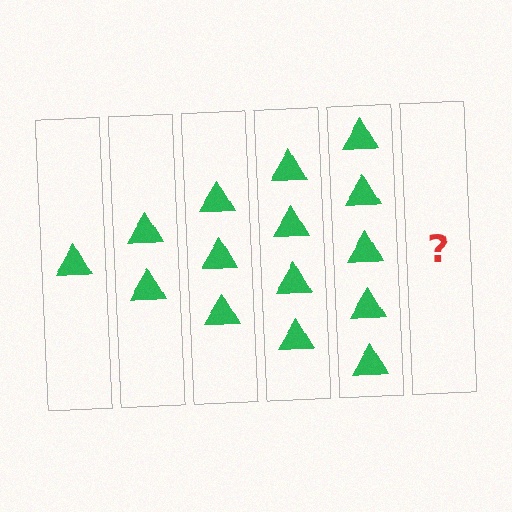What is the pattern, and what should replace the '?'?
The pattern is that each step adds one more triangle. The '?' should be 6 triangles.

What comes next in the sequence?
The next element should be 6 triangles.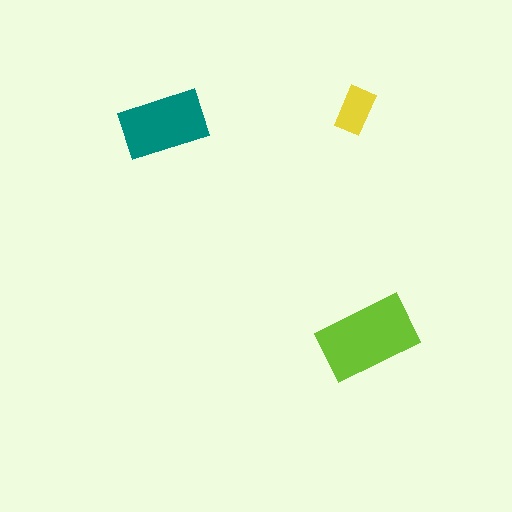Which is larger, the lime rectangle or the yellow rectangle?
The lime one.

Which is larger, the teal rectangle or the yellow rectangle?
The teal one.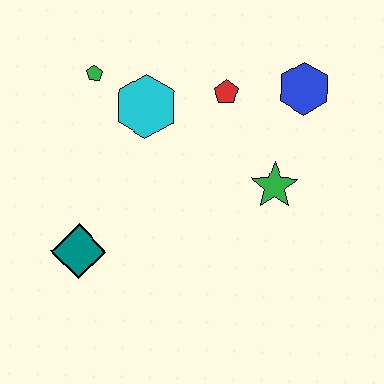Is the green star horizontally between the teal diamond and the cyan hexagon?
No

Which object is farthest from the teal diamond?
The blue hexagon is farthest from the teal diamond.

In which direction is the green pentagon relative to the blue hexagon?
The green pentagon is to the left of the blue hexagon.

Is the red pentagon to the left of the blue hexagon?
Yes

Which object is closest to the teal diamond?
The cyan hexagon is closest to the teal diamond.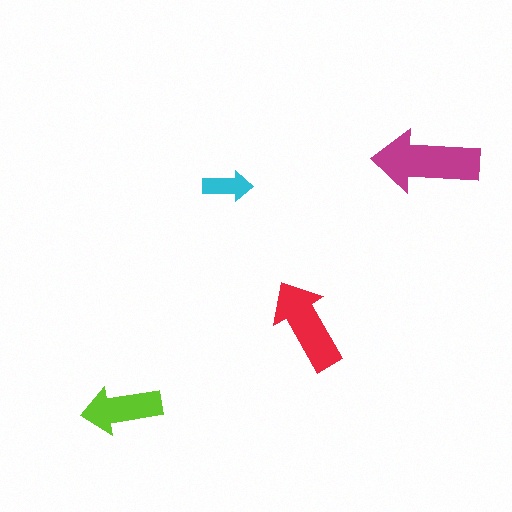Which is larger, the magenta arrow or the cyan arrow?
The magenta one.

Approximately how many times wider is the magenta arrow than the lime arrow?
About 1.5 times wider.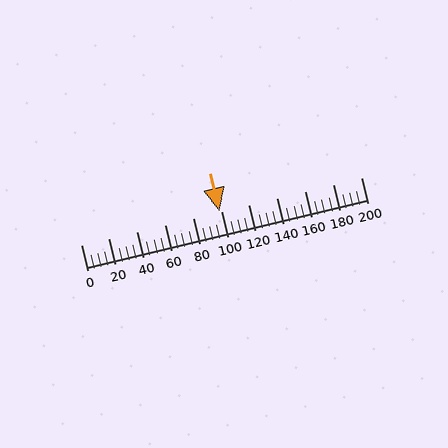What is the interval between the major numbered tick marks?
The major tick marks are spaced 20 units apart.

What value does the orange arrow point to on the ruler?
The orange arrow points to approximately 99.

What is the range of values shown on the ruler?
The ruler shows values from 0 to 200.